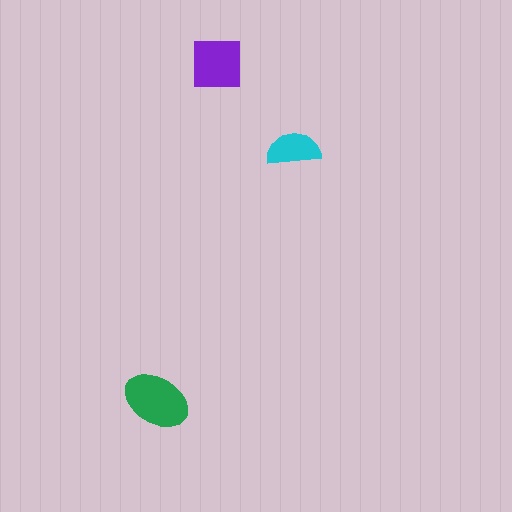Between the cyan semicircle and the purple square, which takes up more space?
The purple square.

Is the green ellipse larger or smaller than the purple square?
Larger.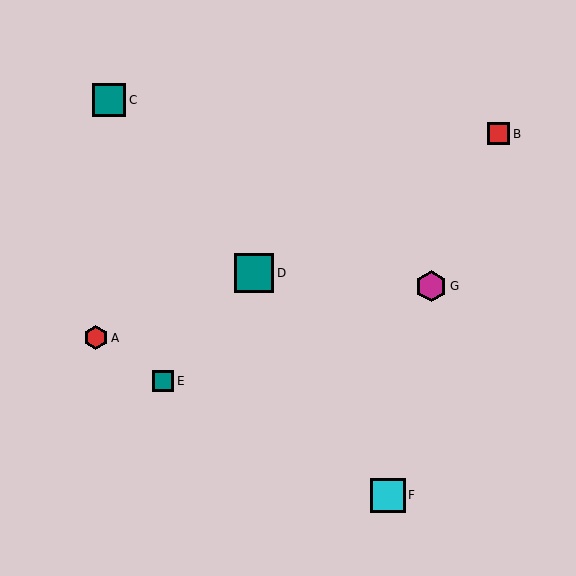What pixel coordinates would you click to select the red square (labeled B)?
Click at (499, 134) to select the red square B.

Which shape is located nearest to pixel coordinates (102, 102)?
The teal square (labeled C) at (109, 100) is nearest to that location.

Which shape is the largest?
The teal square (labeled D) is the largest.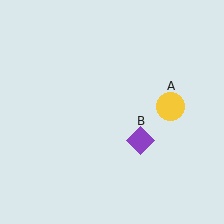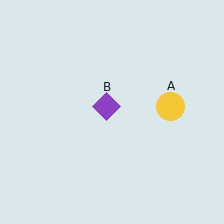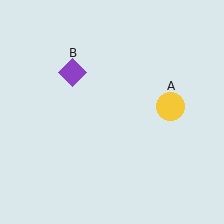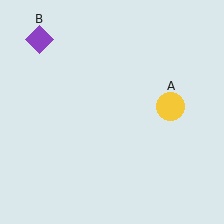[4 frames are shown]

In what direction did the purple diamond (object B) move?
The purple diamond (object B) moved up and to the left.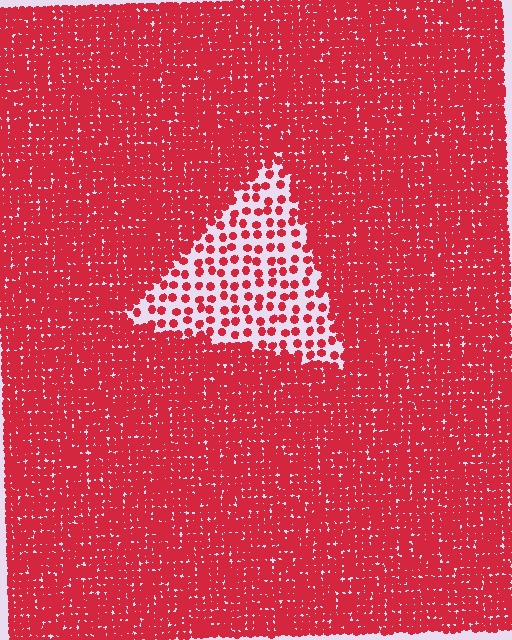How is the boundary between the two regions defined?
The boundary is defined by a change in element density (approximately 3.0x ratio). All elements are the same color, size, and shape.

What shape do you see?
I see a triangle.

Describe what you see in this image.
The image contains small red elements arranged at two different densities. A triangle-shaped region is visible where the elements are less densely packed than the surrounding area.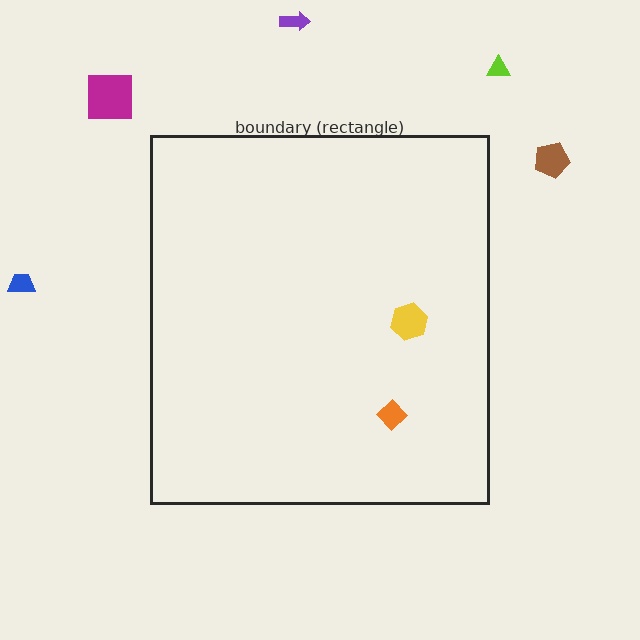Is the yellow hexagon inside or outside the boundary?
Inside.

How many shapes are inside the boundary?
2 inside, 5 outside.